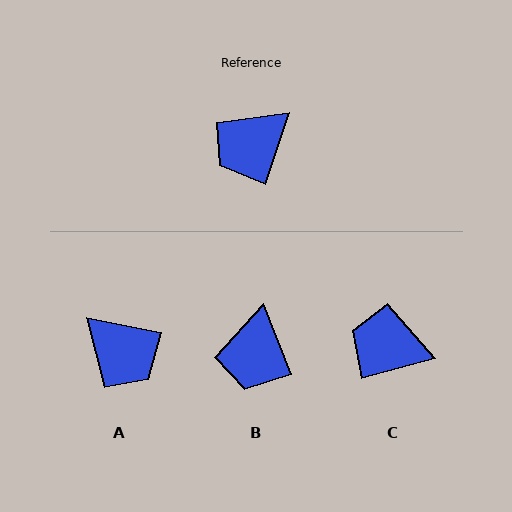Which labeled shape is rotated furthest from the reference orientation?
A, about 97 degrees away.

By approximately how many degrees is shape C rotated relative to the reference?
Approximately 57 degrees clockwise.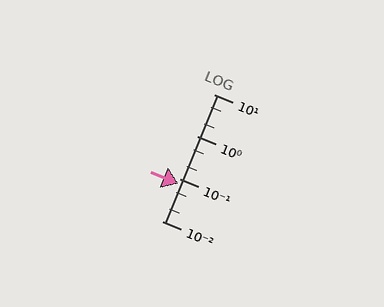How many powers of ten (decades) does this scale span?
The scale spans 3 decades, from 0.01 to 10.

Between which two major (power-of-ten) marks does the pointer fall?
The pointer is between 0.01 and 0.1.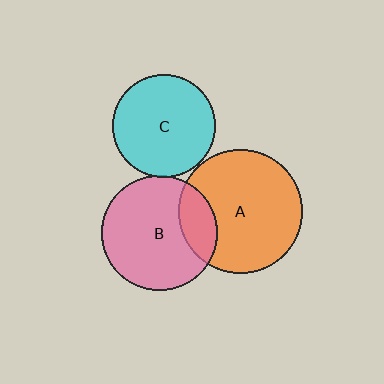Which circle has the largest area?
Circle A (orange).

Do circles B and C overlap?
Yes.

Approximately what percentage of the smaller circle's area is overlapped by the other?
Approximately 5%.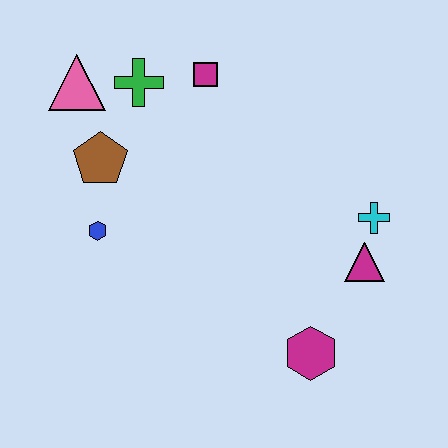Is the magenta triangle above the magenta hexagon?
Yes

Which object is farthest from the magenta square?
The magenta hexagon is farthest from the magenta square.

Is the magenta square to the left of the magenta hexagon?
Yes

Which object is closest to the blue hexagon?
The brown pentagon is closest to the blue hexagon.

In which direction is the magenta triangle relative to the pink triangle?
The magenta triangle is to the right of the pink triangle.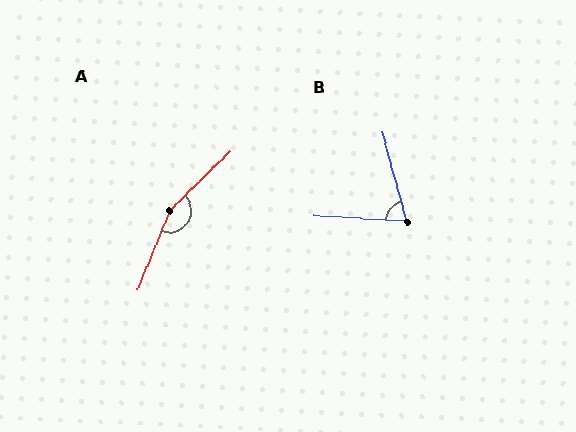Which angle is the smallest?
B, at approximately 71 degrees.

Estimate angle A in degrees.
Approximately 156 degrees.